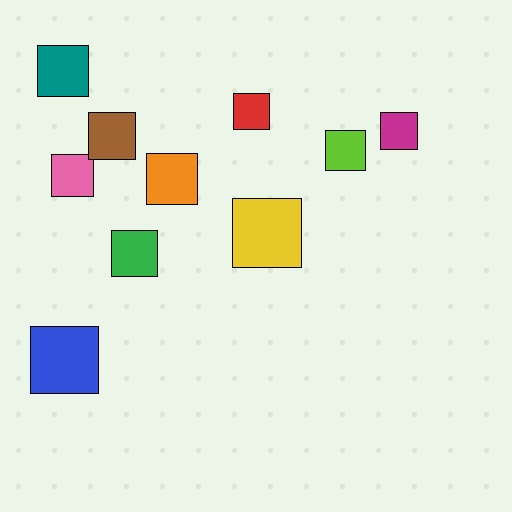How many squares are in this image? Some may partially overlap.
There are 10 squares.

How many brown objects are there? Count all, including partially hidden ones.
There is 1 brown object.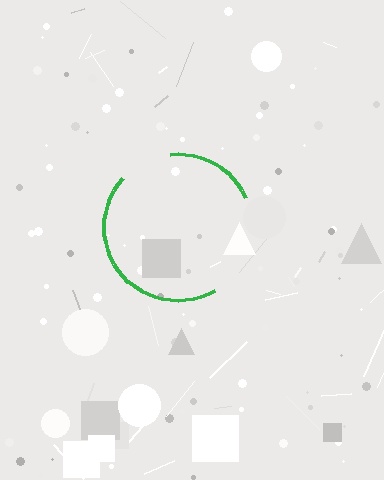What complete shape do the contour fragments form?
The contour fragments form a circle.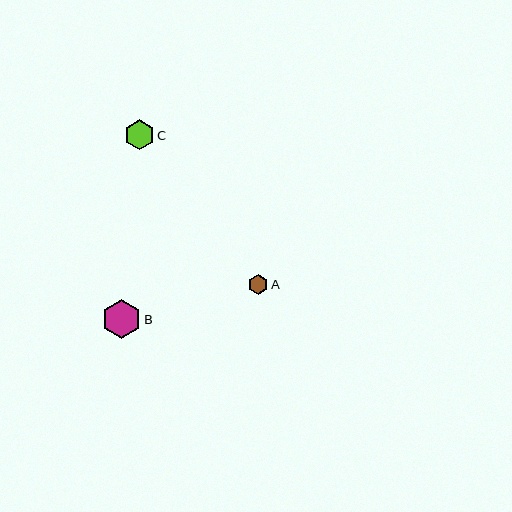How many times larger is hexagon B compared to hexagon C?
Hexagon B is approximately 1.3 times the size of hexagon C.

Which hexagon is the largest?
Hexagon B is the largest with a size of approximately 39 pixels.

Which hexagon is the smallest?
Hexagon A is the smallest with a size of approximately 20 pixels.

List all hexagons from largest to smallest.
From largest to smallest: B, C, A.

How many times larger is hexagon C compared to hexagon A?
Hexagon C is approximately 1.5 times the size of hexagon A.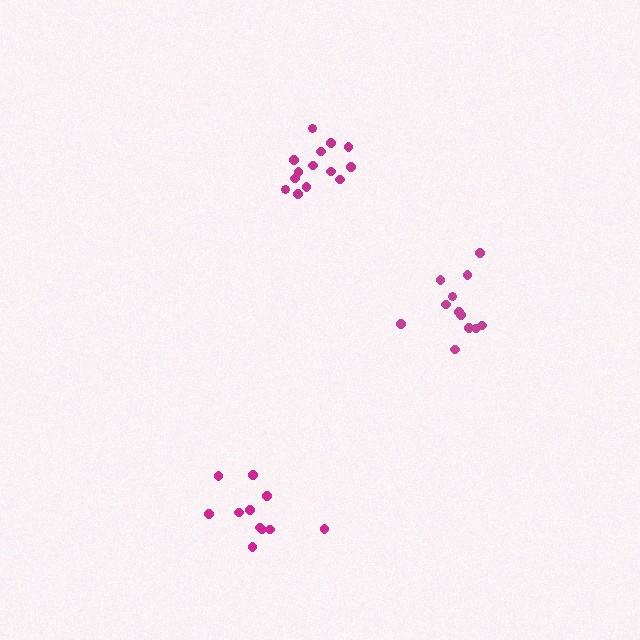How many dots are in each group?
Group 1: 14 dots, Group 2: 12 dots, Group 3: 11 dots (37 total).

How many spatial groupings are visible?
There are 3 spatial groupings.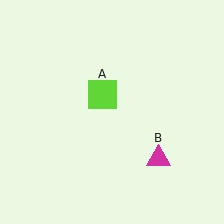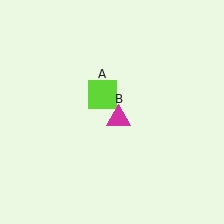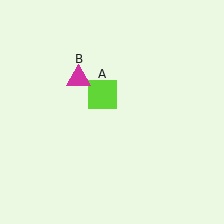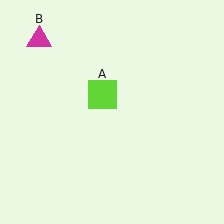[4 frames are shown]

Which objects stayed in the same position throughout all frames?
Lime square (object A) remained stationary.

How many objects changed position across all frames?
1 object changed position: magenta triangle (object B).